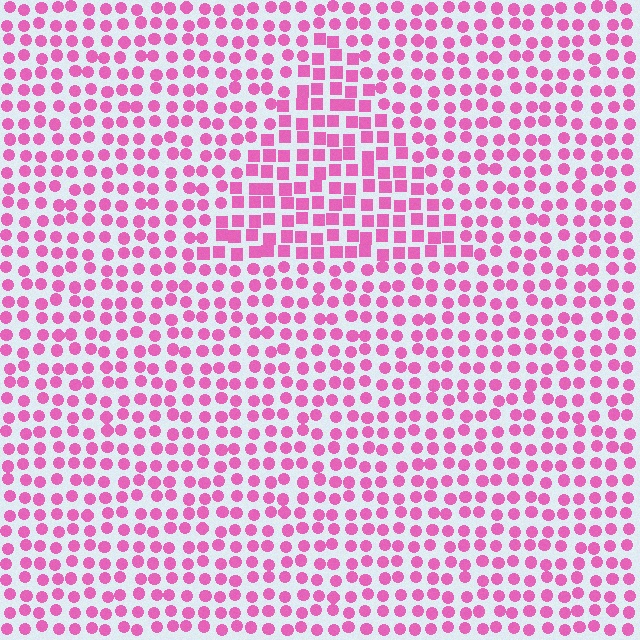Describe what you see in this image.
The image is filled with small pink elements arranged in a uniform grid. A triangle-shaped region contains squares, while the surrounding area contains circles. The boundary is defined purely by the change in element shape.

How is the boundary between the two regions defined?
The boundary is defined by a change in element shape: squares inside vs. circles outside. All elements share the same color and spacing.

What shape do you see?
I see a triangle.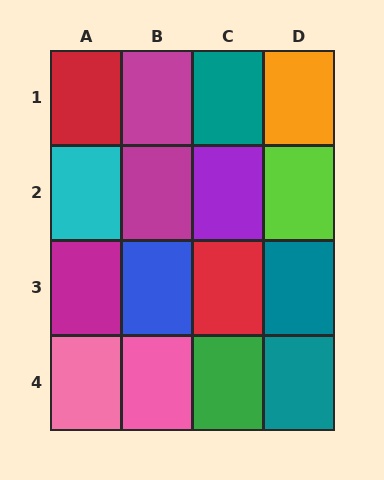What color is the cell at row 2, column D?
Lime.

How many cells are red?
2 cells are red.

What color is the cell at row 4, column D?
Teal.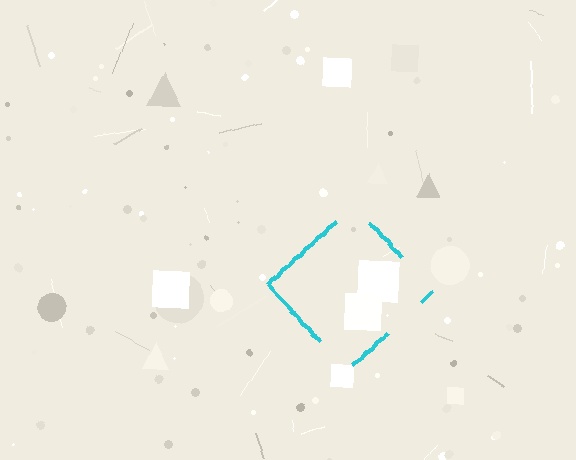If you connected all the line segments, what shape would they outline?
They would outline a diamond.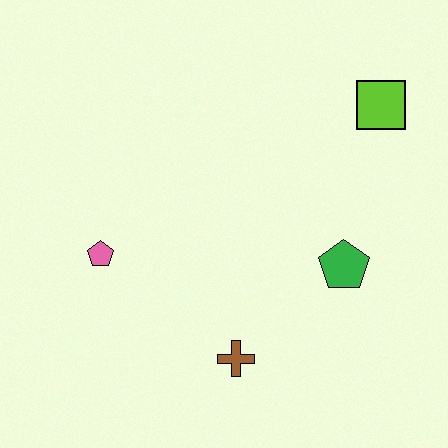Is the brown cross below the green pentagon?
Yes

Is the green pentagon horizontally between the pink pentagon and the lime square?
Yes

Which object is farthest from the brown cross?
The lime square is farthest from the brown cross.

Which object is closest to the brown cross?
The green pentagon is closest to the brown cross.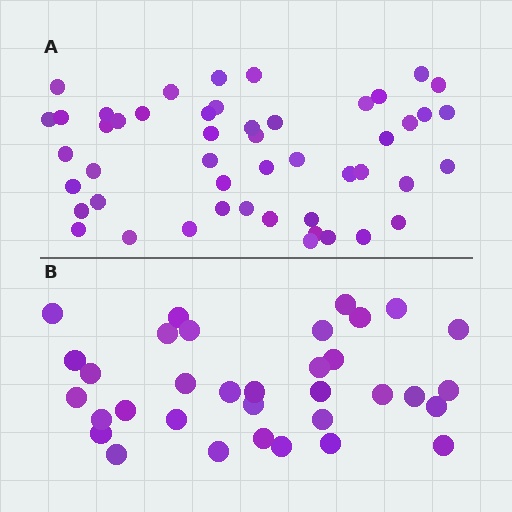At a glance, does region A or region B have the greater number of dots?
Region A (the top region) has more dots.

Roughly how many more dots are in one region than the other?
Region A has approximately 15 more dots than region B.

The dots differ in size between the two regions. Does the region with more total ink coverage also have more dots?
No. Region B has more total ink coverage because its dots are larger, but region A actually contains more individual dots. Total area can be misleading — the number of items is what matters here.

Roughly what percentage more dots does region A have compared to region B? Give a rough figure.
About 45% more.